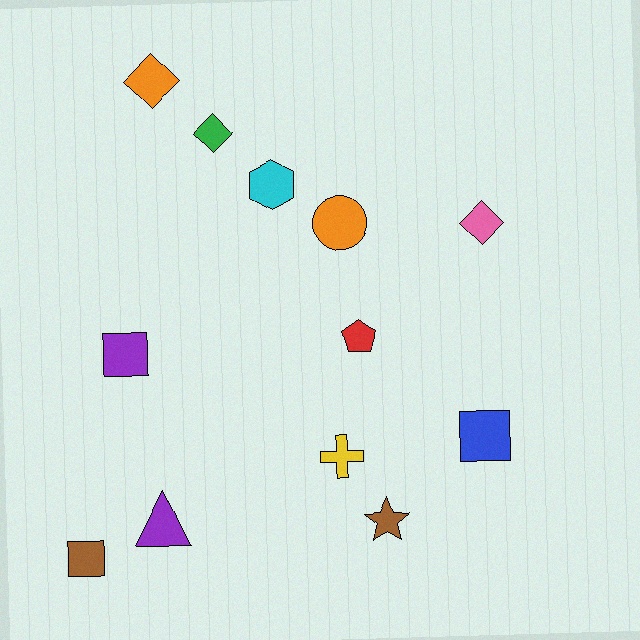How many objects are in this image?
There are 12 objects.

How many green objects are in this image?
There is 1 green object.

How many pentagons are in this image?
There is 1 pentagon.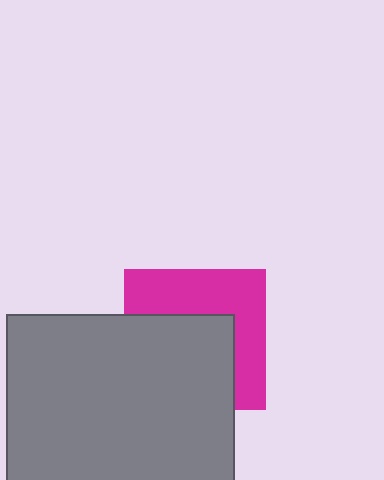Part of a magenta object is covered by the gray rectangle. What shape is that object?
It is a square.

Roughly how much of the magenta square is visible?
About half of it is visible (roughly 46%).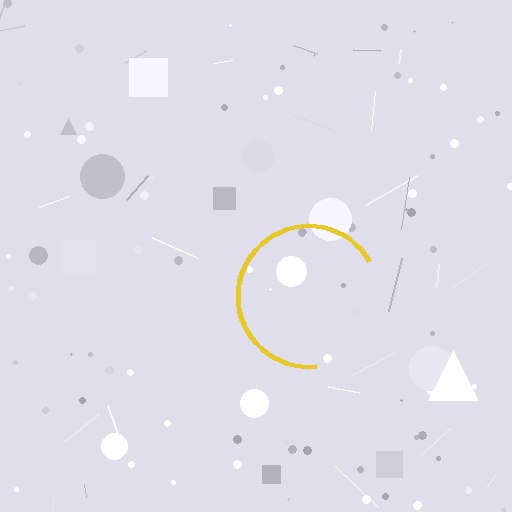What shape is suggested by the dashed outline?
The dashed outline suggests a circle.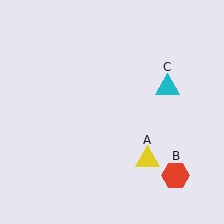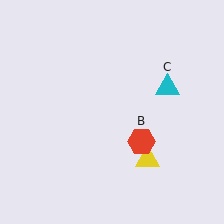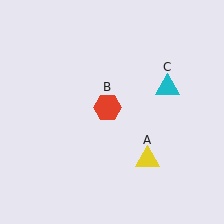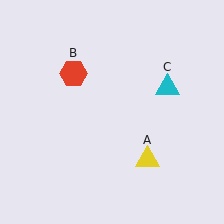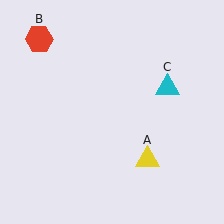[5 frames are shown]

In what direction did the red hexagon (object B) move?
The red hexagon (object B) moved up and to the left.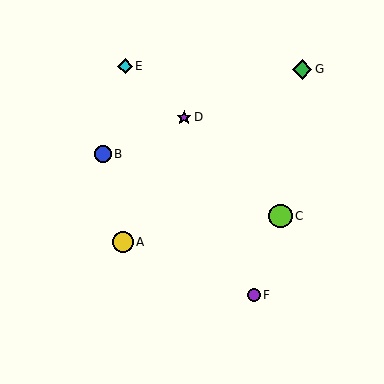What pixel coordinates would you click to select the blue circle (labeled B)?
Click at (103, 154) to select the blue circle B.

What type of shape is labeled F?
Shape F is a purple circle.